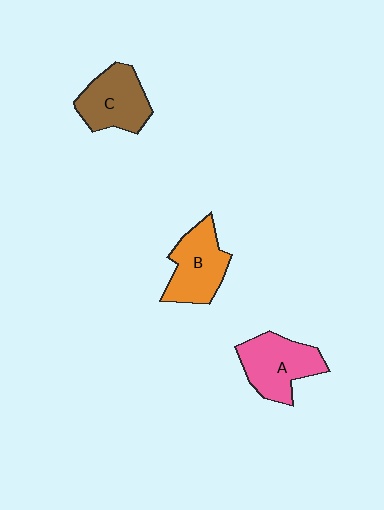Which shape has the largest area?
Shape A (pink).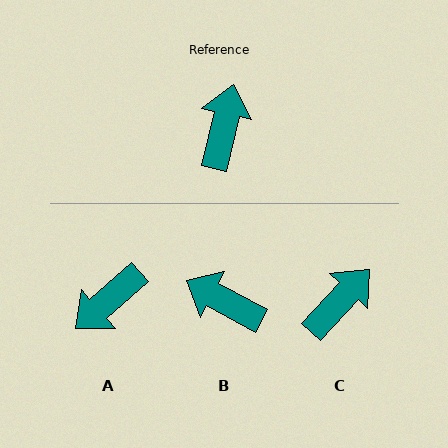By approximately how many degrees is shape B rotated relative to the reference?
Approximately 75 degrees counter-clockwise.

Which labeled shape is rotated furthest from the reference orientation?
A, about 145 degrees away.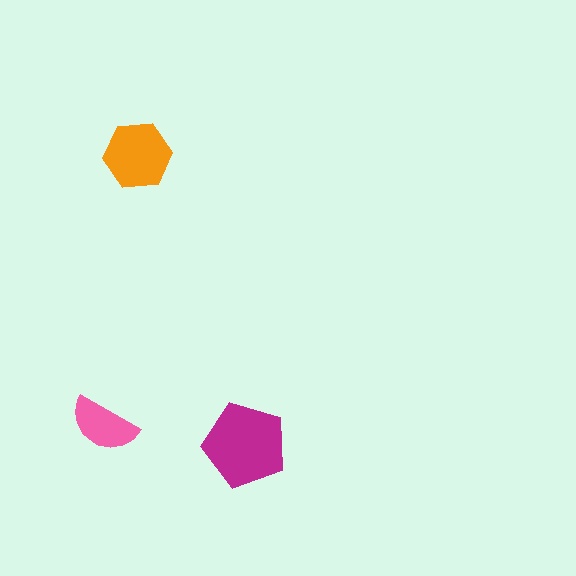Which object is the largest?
The magenta pentagon.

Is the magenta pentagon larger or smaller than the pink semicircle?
Larger.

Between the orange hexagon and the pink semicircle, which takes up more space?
The orange hexagon.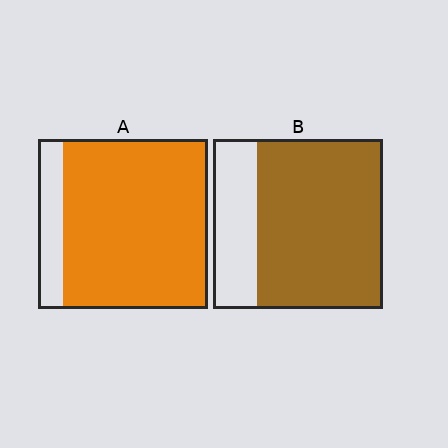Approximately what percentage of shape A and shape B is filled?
A is approximately 85% and B is approximately 75%.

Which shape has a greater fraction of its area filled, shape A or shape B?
Shape A.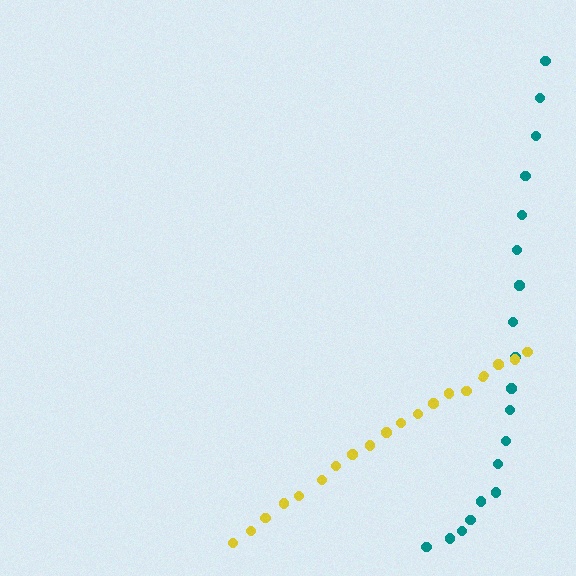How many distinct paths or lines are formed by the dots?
There are 2 distinct paths.